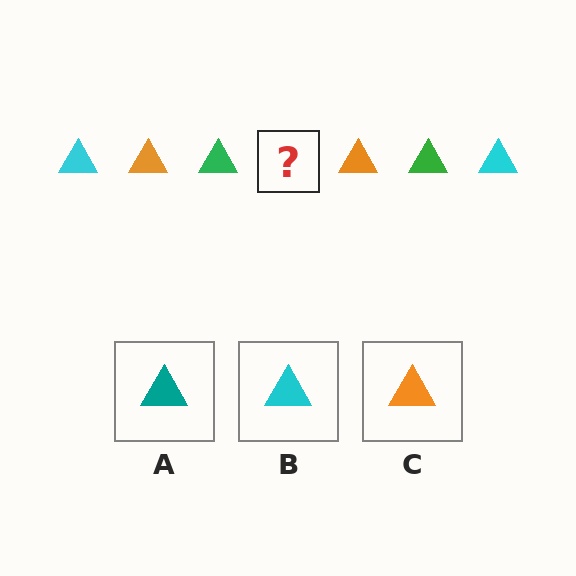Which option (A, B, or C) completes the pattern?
B.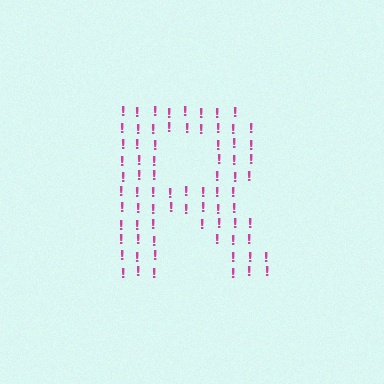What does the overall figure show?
The overall figure shows the letter R.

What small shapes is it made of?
It is made of small exclamation marks.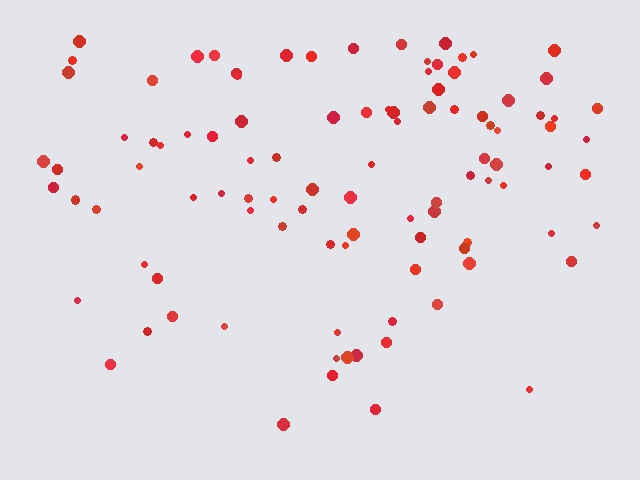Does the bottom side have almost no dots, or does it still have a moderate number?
Still a moderate number, just noticeably fewer than the top.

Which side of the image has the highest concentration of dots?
The top.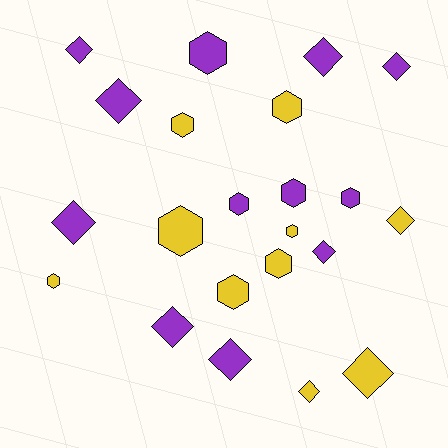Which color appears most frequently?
Purple, with 12 objects.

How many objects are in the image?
There are 22 objects.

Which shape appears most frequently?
Diamond, with 11 objects.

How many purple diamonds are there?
There are 8 purple diamonds.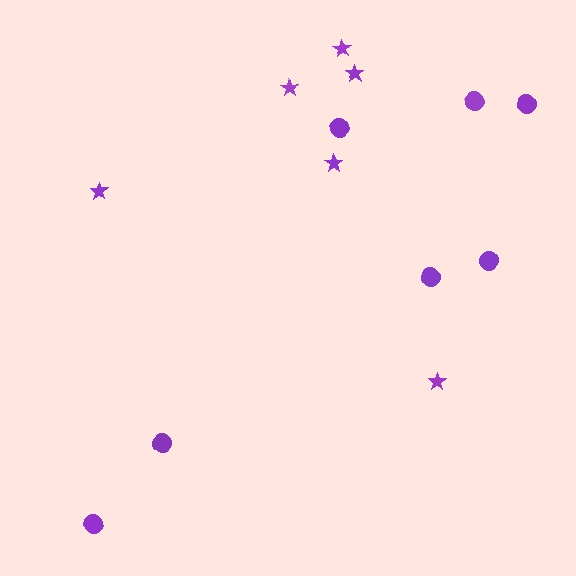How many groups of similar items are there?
There are 2 groups: one group of circles (7) and one group of stars (6).